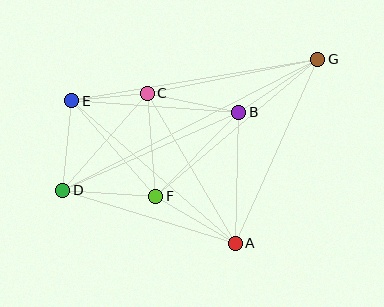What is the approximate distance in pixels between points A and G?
The distance between A and G is approximately 202 pixels.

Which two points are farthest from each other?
Points D and G are farthest from each other.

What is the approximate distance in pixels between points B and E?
The distance between B and E is approximately 167 pixels.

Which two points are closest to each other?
Points C and E are closest to each other.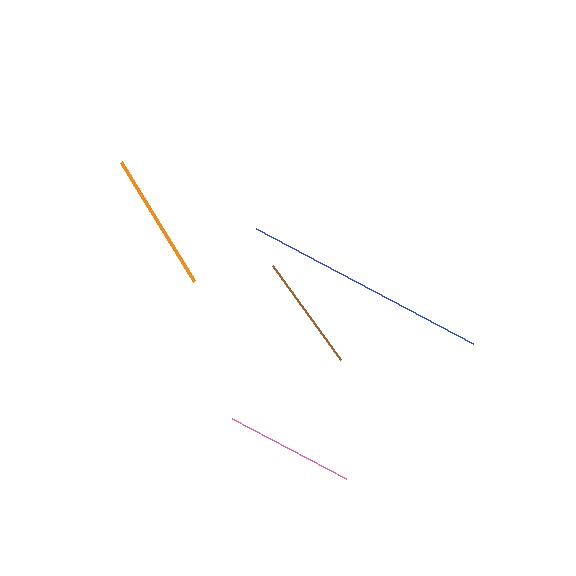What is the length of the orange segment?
The orange segment is approximately 139 pixels long.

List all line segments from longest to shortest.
From longest to shortest: blue, orange, pink, brown.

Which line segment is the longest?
The blue line is the longest at approximately 246 pixels.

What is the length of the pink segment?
The pink segment is approximately 128 pixels long.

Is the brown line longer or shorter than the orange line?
The orange line is longer than the brown line.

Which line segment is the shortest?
The brown line is the shortest at approximately 116 pixels.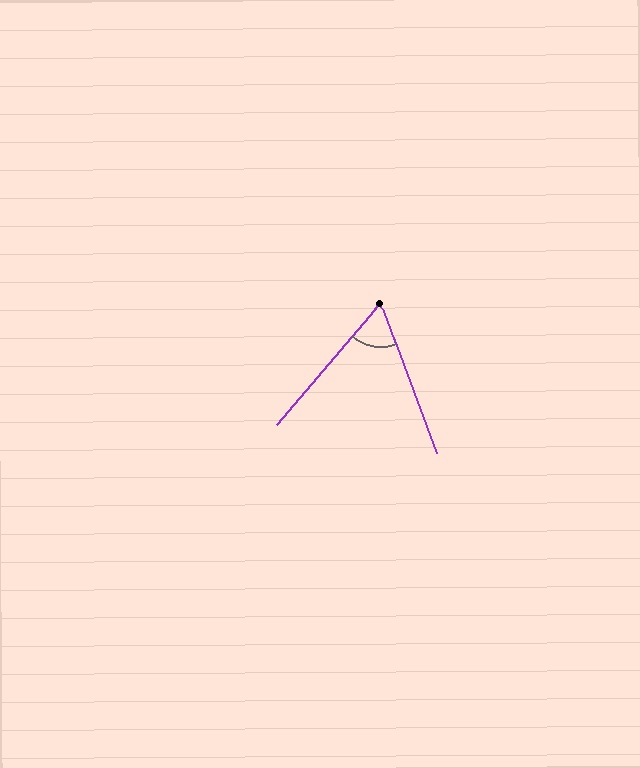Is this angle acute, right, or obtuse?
It is acute.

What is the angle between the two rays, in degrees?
Approximately 61 degrees.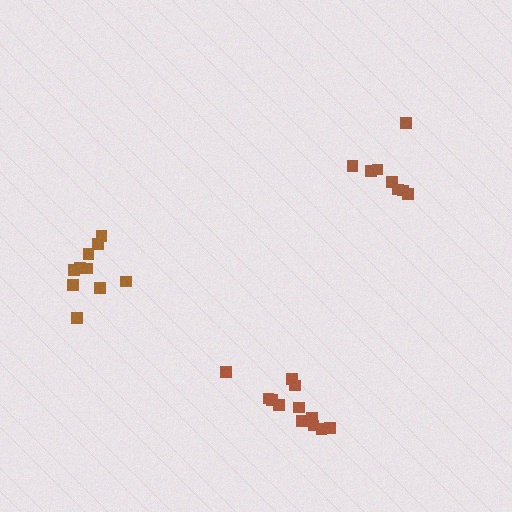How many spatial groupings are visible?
There are 3 spatial groupings.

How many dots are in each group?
Group 1: 8 dots, Group 2: 12 dots, Group 3: 10 dots (30 total).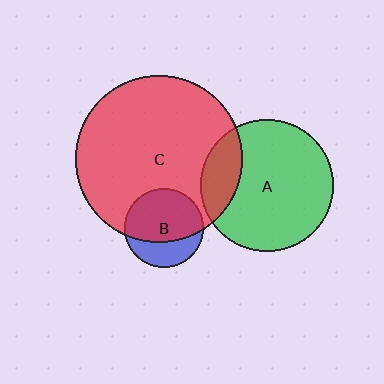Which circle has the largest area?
Circle C (red).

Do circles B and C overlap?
Yes.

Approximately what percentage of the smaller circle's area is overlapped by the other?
Approximately 70%.